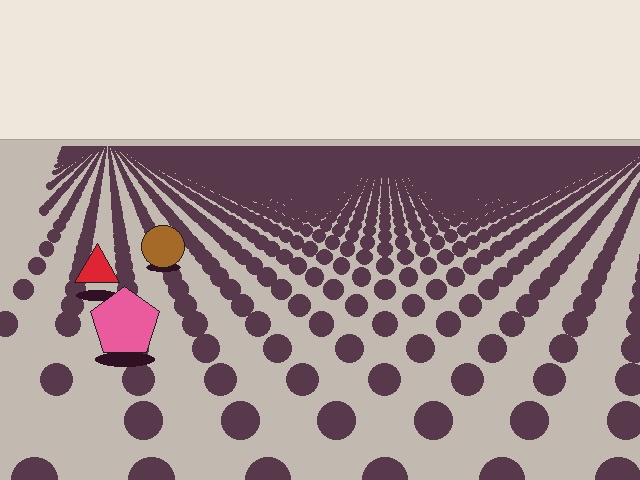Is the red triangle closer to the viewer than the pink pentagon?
No. The pink pentagon is closer — you can tell from the texture gradient: the ground texture is coarser near it.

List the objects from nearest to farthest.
From nearest to farthest: the pink pentagon, the red triangle, the brown circle.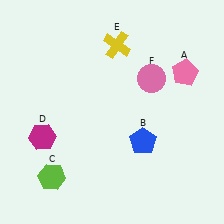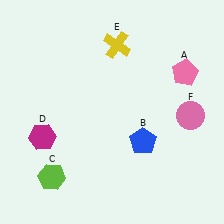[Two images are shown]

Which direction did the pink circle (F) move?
The pink circle (F) moved right.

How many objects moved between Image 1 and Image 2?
1 object moved between the two images.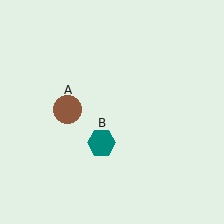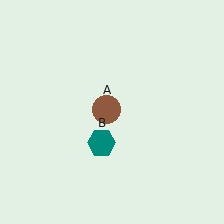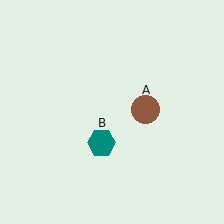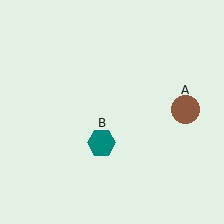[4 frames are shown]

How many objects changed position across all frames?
1 object changed position: brown circle (object A).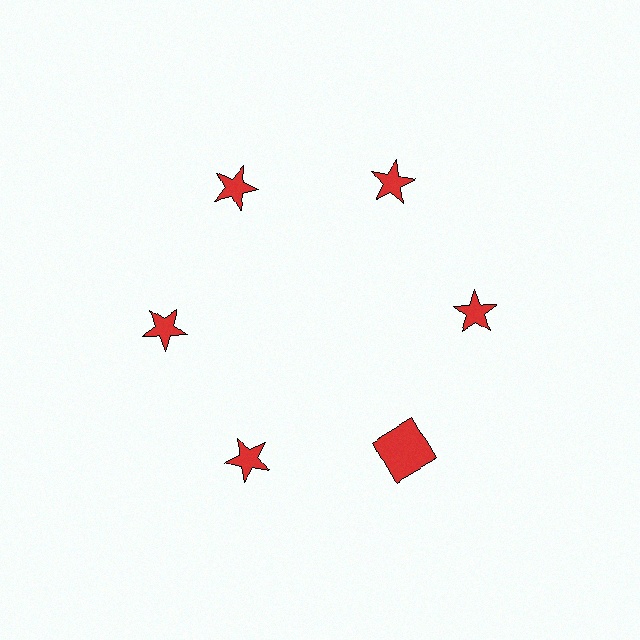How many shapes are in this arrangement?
There are 6 shapes arranged in a ring pattern.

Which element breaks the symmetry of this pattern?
The red square at roughly the 5 o'clock position breaks the symmetry. All other shapes are red stars.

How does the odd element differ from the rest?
It has a different shape: square instead of star.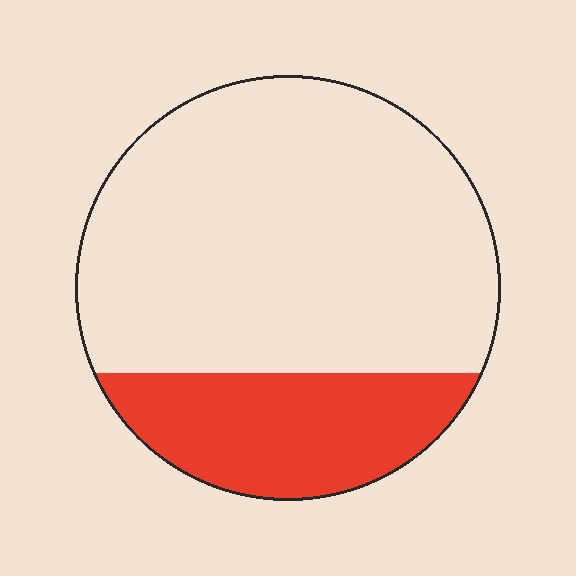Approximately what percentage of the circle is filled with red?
Approximately 25%.